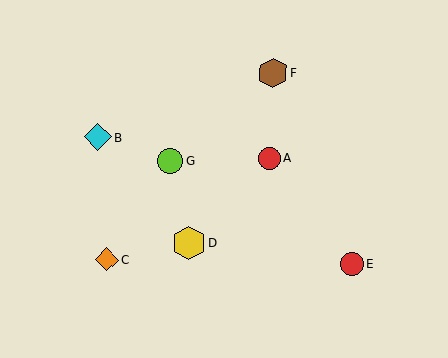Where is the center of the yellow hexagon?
The center of the yellow hexagon is at (188, 243).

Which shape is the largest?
The yellow hexagon (labeled D) is the largest.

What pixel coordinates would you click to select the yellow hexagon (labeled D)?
Click at (188, 243) to select the yellow hexagon D.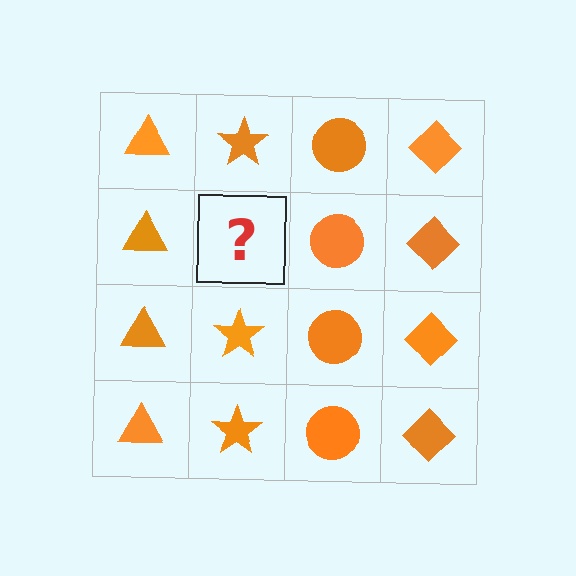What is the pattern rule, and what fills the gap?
The rule is that each column has a consistent shape. The gap should be filled with an orange star.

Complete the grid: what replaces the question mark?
The question mark should be replaced with an orange star.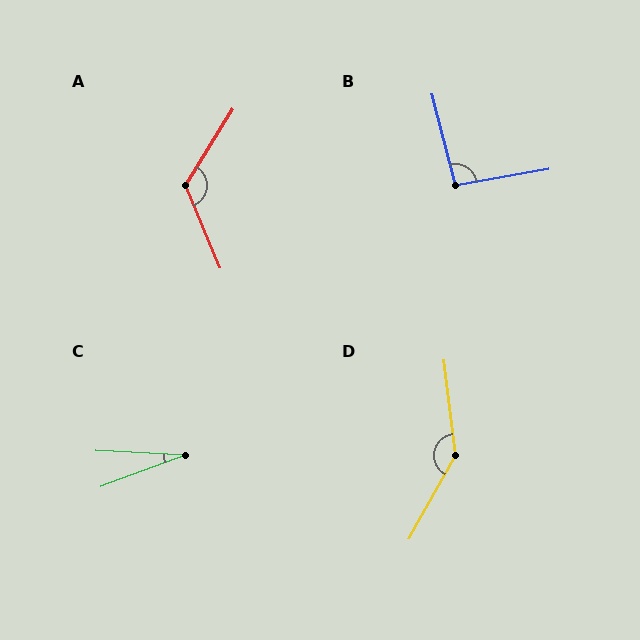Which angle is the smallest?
C, at approximately 23 degrees.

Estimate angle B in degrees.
Approximately 94 degrees.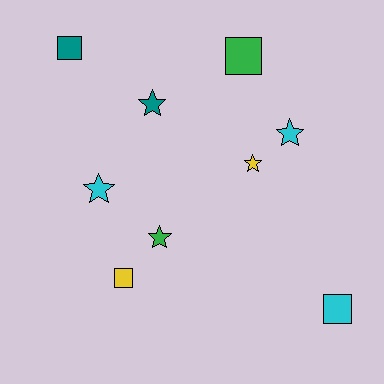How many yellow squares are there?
There is 1 yellow square.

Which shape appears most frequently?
Star, with 5 objects.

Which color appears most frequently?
Cyan, with 3 objects.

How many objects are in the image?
There are 9 objects.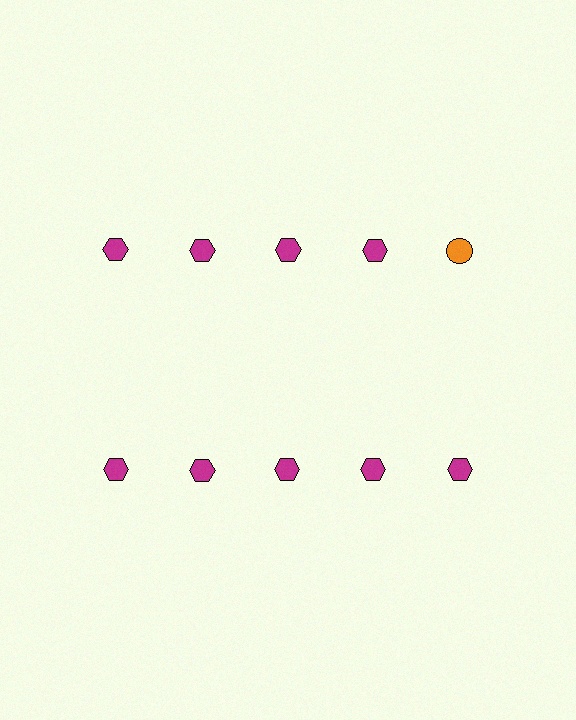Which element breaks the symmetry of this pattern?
The orange circle in the top row, rightmost column breaks the symmetry. All other shapes are magenta hexagons.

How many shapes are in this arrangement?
There are 10 shapes arranged in a grid pattern.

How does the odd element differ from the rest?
It differs in both color (orange instead of magenta) and shape (circle instead of hexagon).